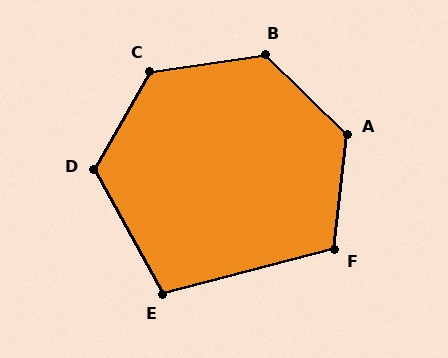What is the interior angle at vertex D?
Approximately 121 degrees (obtuse).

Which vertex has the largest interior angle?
C, at approximately 128 degrees.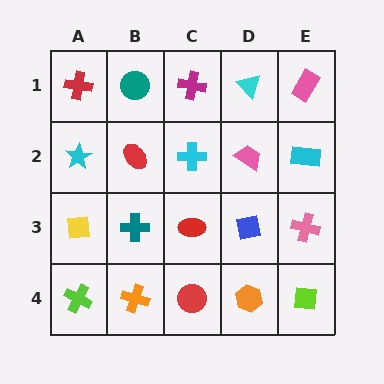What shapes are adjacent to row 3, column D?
A pink trapezoid (row 2, column D), an orange hexagon (row 4, column D), a red ellipse (row 3, column C), a pink cross (row 3, column E).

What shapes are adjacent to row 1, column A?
A cyan star (row 2, column A), a teal circle (row 1, column B).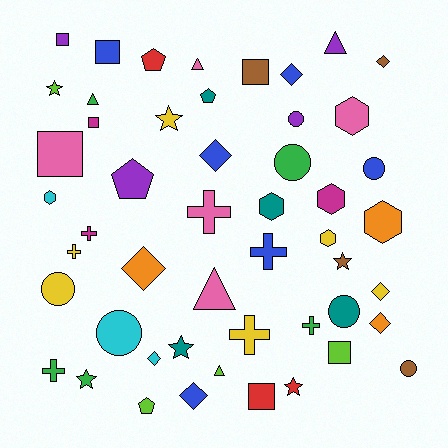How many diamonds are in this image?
There are 8 diamonds.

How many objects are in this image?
There are 50 objects.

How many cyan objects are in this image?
There are 3 cyan objects.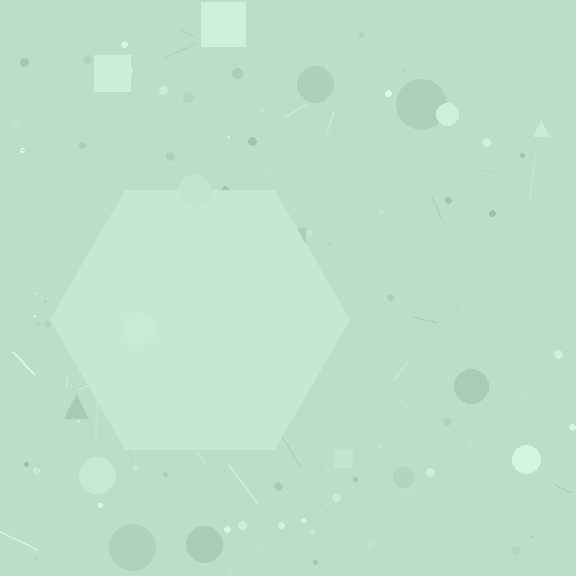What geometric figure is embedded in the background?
A hexagon is embedded in the background.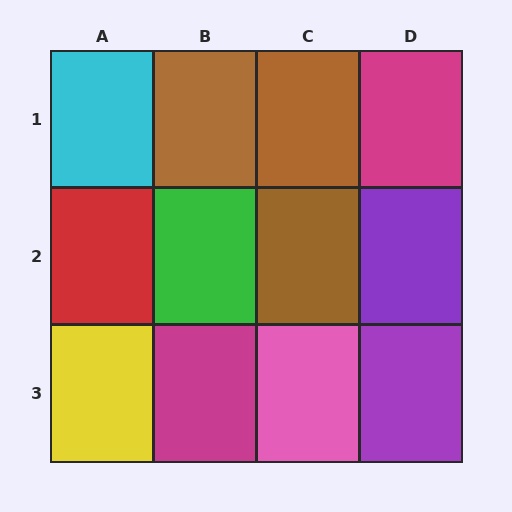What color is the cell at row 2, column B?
Green.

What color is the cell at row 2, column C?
Brown.